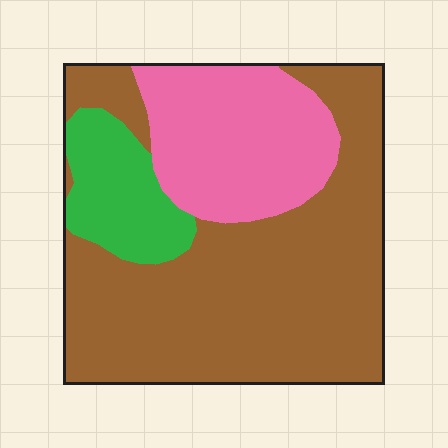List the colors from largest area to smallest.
From largest to smallest: brown, pink, green.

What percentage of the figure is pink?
Pink covers 25% of the figure.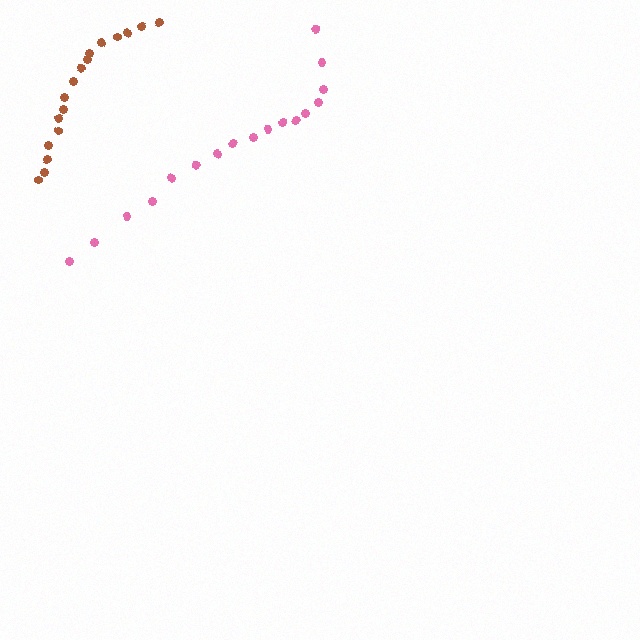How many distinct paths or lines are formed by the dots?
There are 2 distinct paths.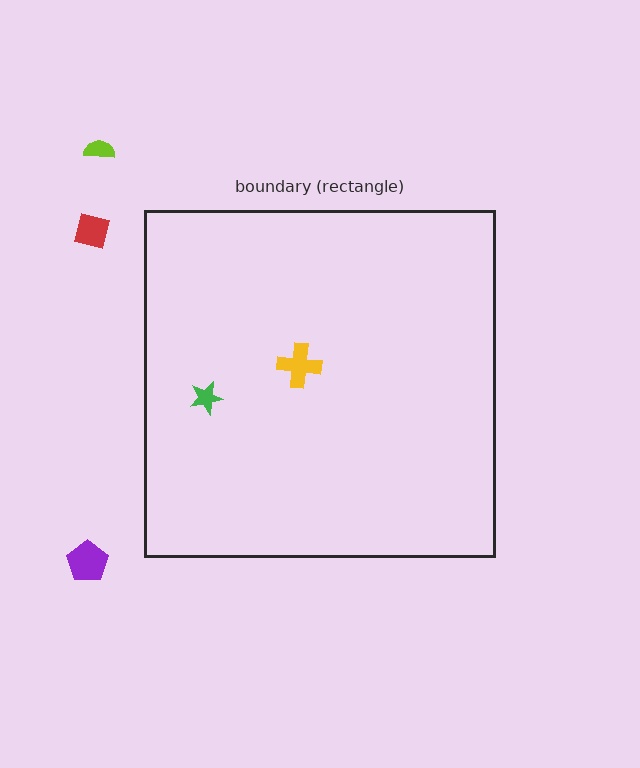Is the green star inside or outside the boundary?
Inside.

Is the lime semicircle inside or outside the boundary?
Outside.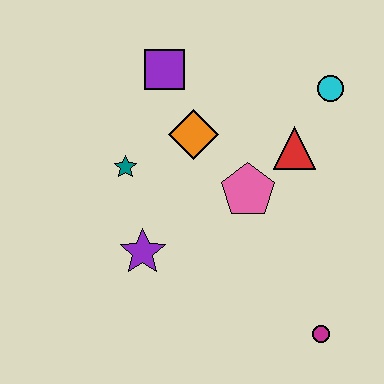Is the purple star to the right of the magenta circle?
No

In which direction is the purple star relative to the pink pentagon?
The purple star is to the left of the pink pentagon.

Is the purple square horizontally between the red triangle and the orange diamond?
No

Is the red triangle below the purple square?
Yes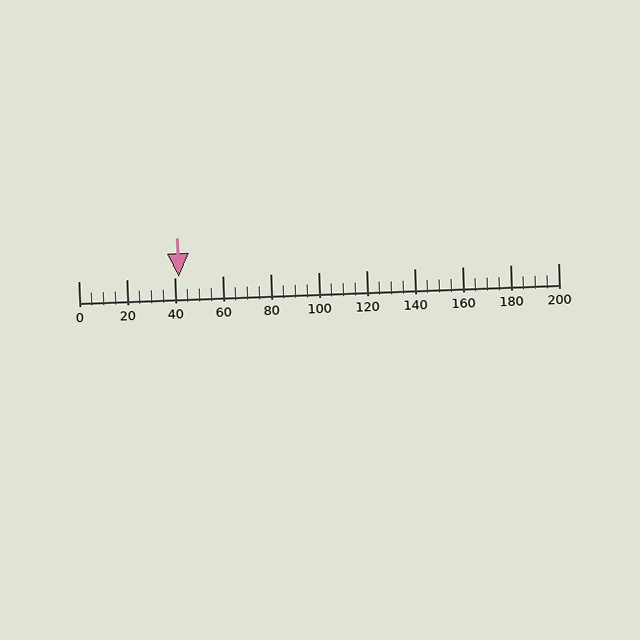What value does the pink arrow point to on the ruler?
The pink arrow points to approximately 42.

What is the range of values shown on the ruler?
The ruler shows values from 0 to 200.